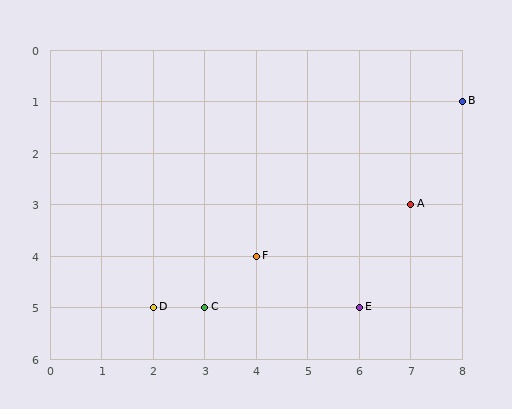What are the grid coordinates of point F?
Point F is at grid coordinates (4, 4).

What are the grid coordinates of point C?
Point C is at grid coordinates (3, 5).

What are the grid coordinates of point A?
Point A is at grid coordinates (7, 3).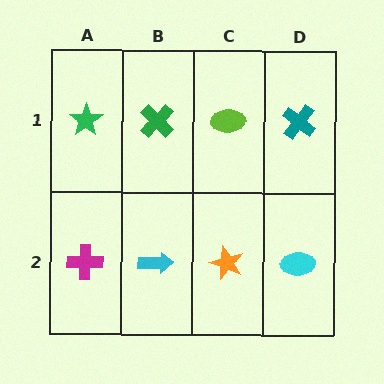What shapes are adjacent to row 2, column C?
A lime ellipse (row 1, column C), a cyan arrow (row 2, column B), a cyan ellipse (row 2, column D).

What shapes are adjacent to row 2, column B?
A green cross (row 1, column B), a magenta cross (row 2, column A), an orange star (row 2, column C).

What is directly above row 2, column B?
A green cross.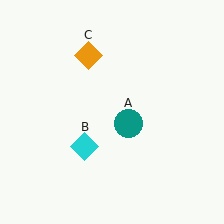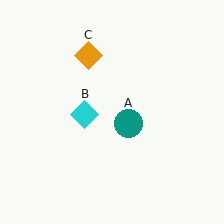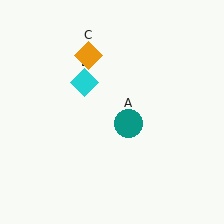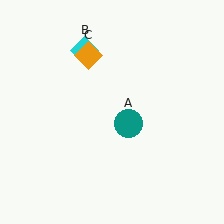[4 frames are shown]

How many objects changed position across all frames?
1 object changed position: cyan diamond (object B).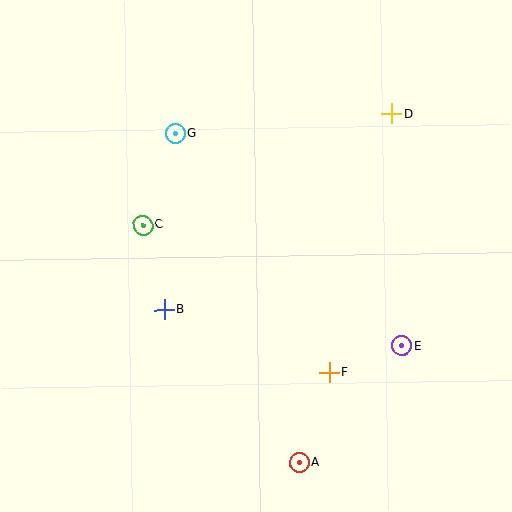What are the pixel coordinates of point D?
Point D is at (392, 113).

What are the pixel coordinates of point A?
Point A is at (299, 462).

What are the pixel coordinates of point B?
Point B is at (164, 310).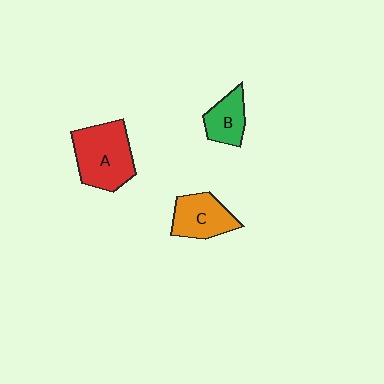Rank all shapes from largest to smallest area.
From largest to smallest: A (red), C (orange), B (green).